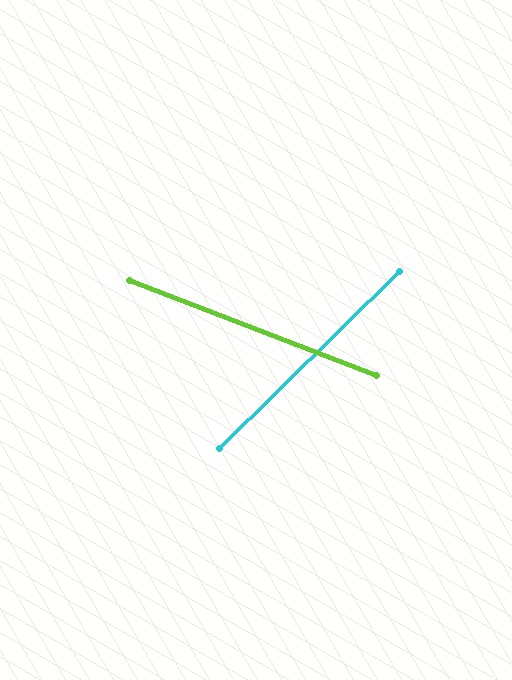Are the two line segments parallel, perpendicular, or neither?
Neither parallel nor perpendicular — they differ by about 66°.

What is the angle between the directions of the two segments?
Approximately 66 degrees.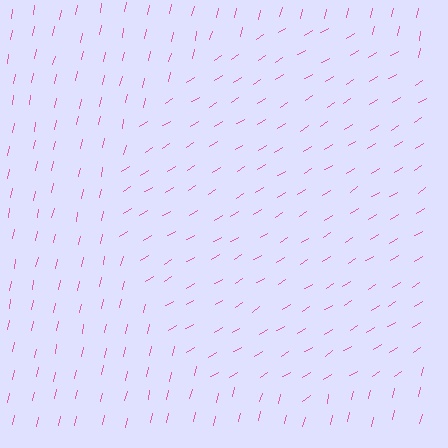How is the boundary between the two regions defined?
The boundary is defined purely by a change in line orientation (approximately 45 degrees difference). All lines are the same color and thickness.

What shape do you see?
I see a circle.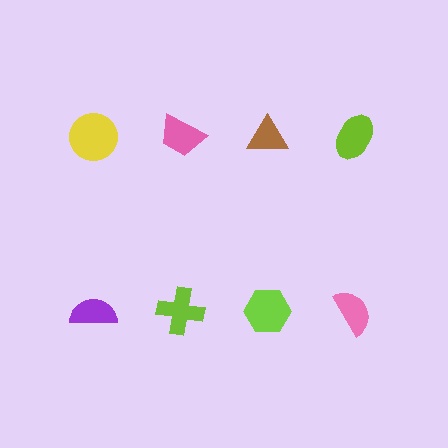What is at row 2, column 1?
A purple semicircle.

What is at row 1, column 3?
A brown triangle.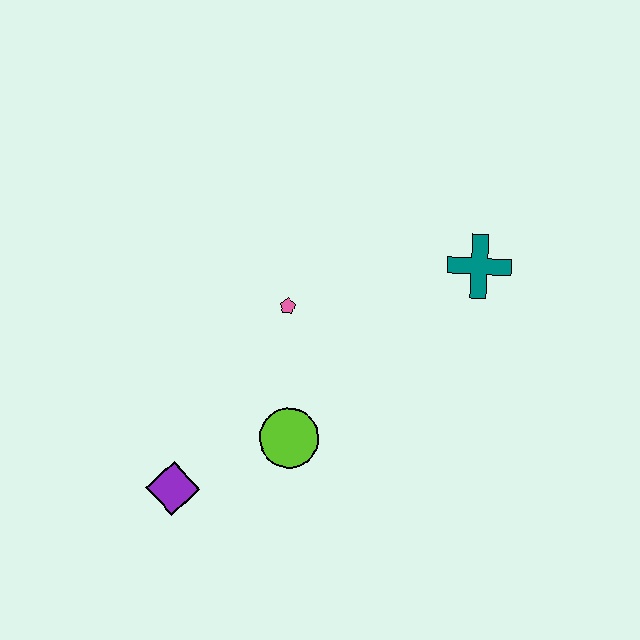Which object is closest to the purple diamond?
The lime circle is closest to the purple diamond.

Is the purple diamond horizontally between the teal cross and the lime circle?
No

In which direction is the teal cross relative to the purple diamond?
The teal cross is to the right of the purple diamond.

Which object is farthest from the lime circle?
The teal cross is farthest from the lime circle.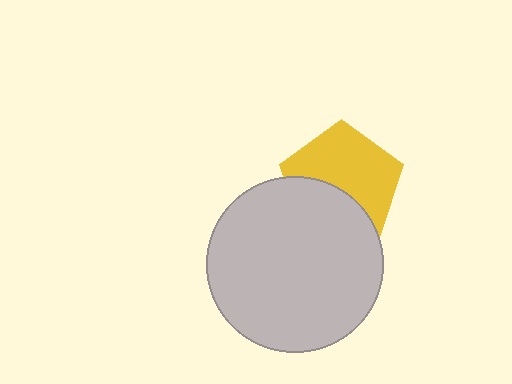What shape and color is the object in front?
The object in front is a light gray circle.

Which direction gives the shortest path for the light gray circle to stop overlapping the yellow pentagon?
Moving down gives the shortest separation.